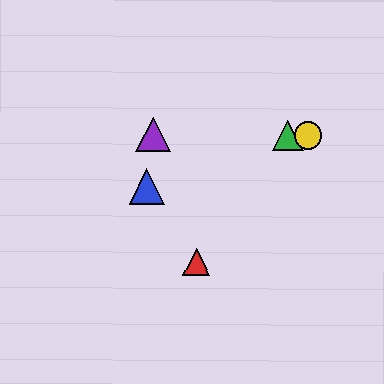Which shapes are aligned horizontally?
The green triangle, the yellow circle, the purple triangle are aligned horizontally.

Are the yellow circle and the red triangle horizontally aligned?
No, the yellow circle is at y≈135 and the red triangle is at y≈262.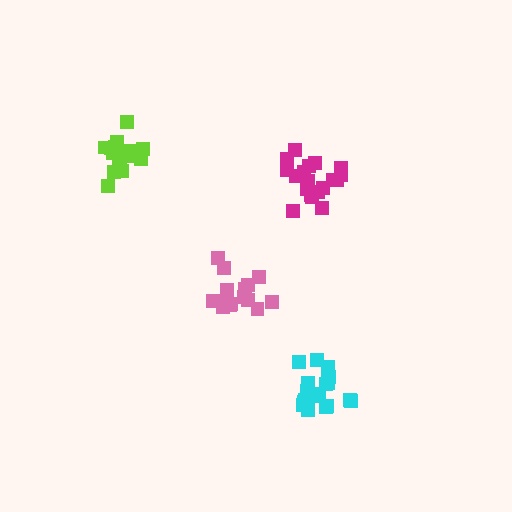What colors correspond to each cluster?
The clusters are colored: lime, pink, cyan, magenta.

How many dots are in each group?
Group 1: 15 dots, Group 2: 15 dots, Group 3: 21 dots, Group 4: 19 dots (70 total).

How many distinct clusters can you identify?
There are 4 distinct clusters.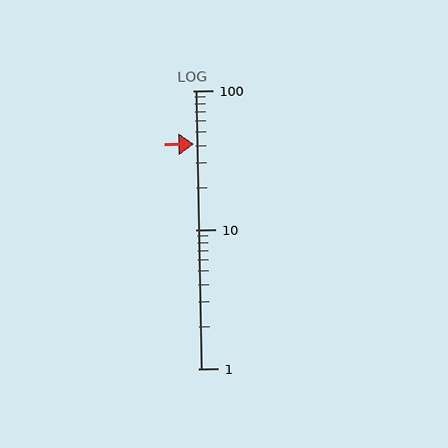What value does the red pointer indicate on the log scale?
The pointer indicates approximately 41.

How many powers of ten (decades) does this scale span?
The scale spans 2 decades, from 1 to 100.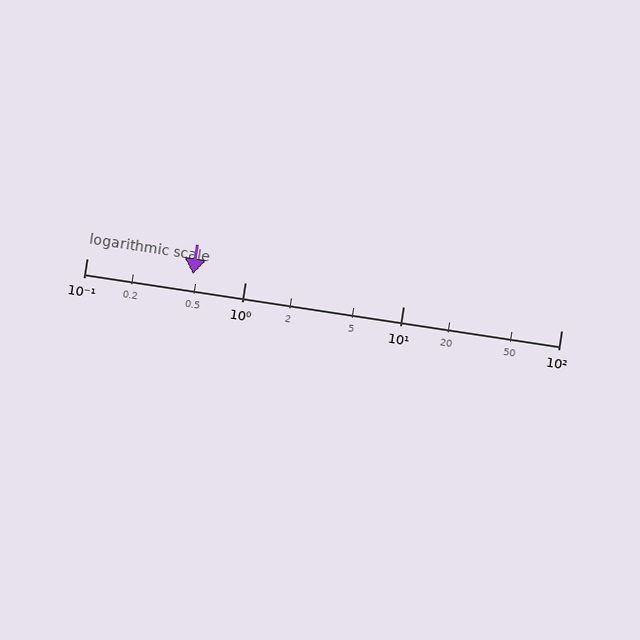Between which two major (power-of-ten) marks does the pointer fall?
The pointer is between 0.1 and 1.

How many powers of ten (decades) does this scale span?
The scale spans 3 decades, from 0.1 to 100.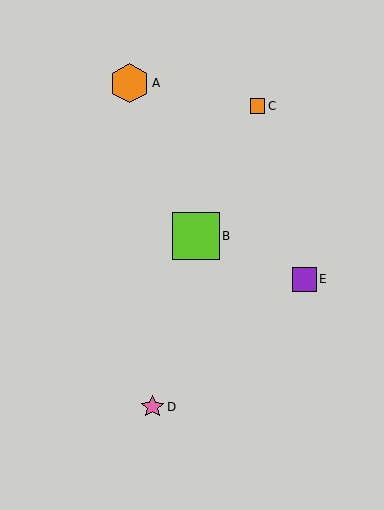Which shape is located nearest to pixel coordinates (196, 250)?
The lime square (labeled B) at (196, 236) is nearest to that location.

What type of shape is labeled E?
Shape E is a purple square.